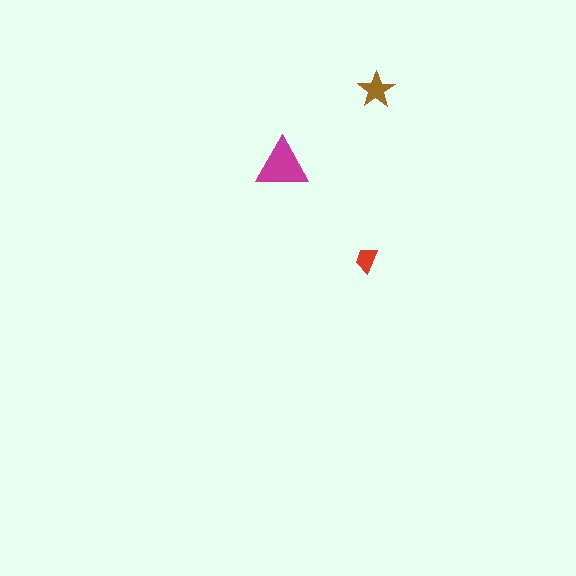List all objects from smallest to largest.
The red trapezoid, the brown star, the magenta triangle.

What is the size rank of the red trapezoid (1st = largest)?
3rd.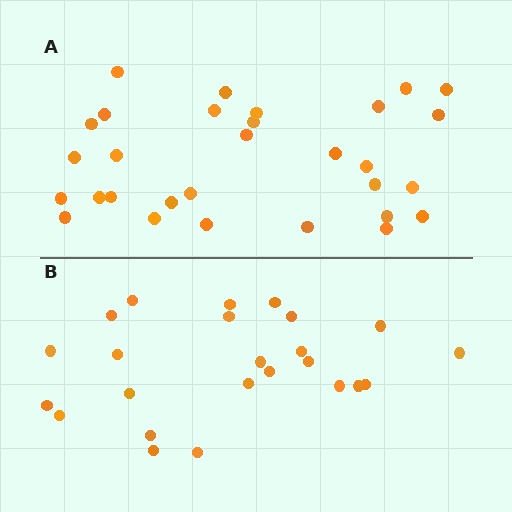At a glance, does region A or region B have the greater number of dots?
Region A (the top region) has more dots.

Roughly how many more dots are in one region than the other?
Region A has about 6 more dots than region B.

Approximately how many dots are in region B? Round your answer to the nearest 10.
About 20 dots. (The exact count is 24, which rounds to 20.)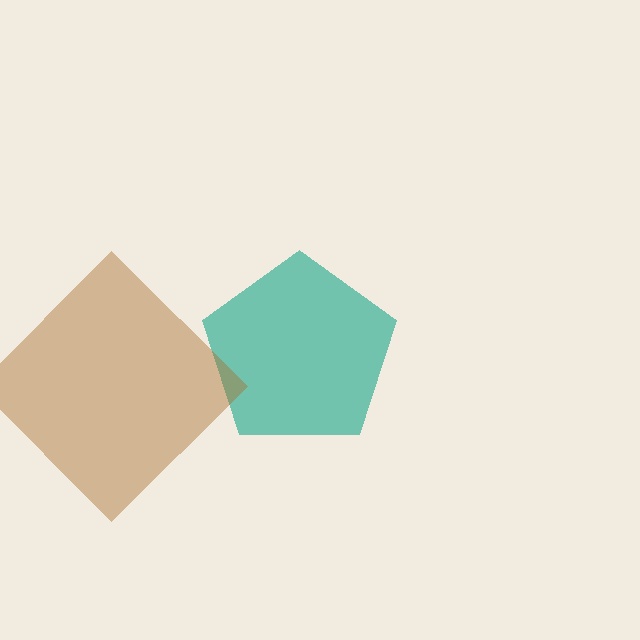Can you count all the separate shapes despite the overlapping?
Yes, there are 2 separate shapes.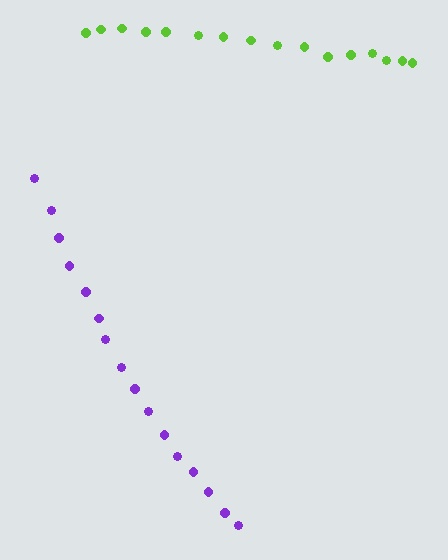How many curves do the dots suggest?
There are 2 distinct paths.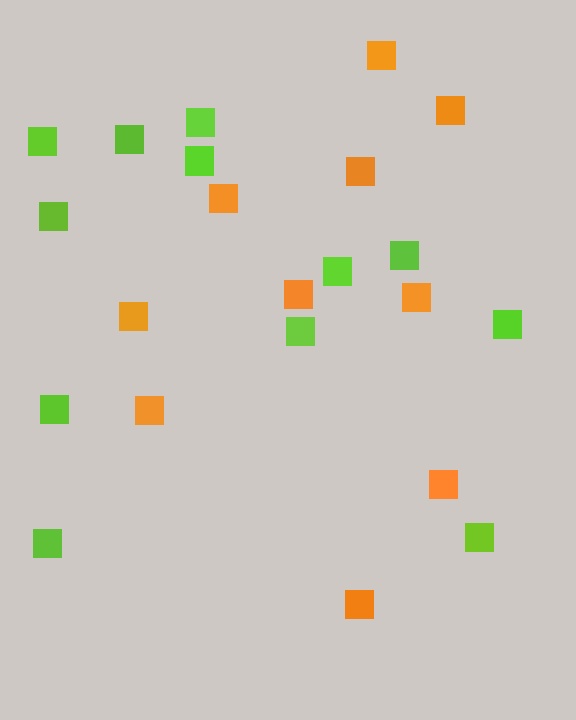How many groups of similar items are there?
There are 2 groups: one group of lime squares (12) and one group of orange squares (10).